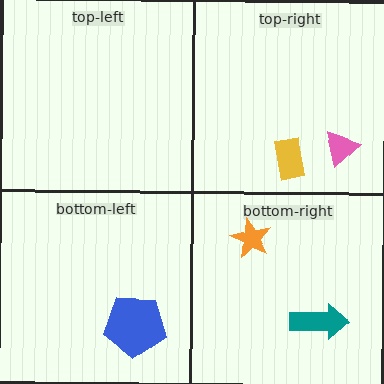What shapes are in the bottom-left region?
The blue pentagon.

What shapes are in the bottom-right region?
The teal arrow, the orange star.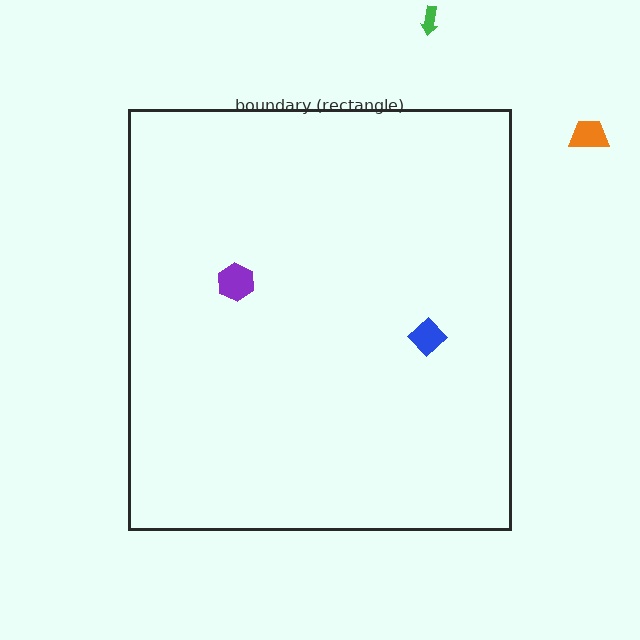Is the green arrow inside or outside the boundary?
Outside.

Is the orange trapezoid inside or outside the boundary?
Outside.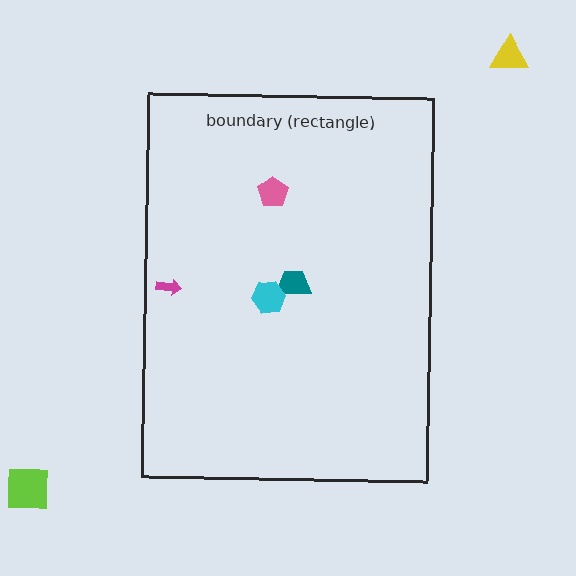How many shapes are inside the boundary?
4 inside, 2 outside.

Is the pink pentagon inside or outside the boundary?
Inside.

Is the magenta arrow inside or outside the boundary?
Inside.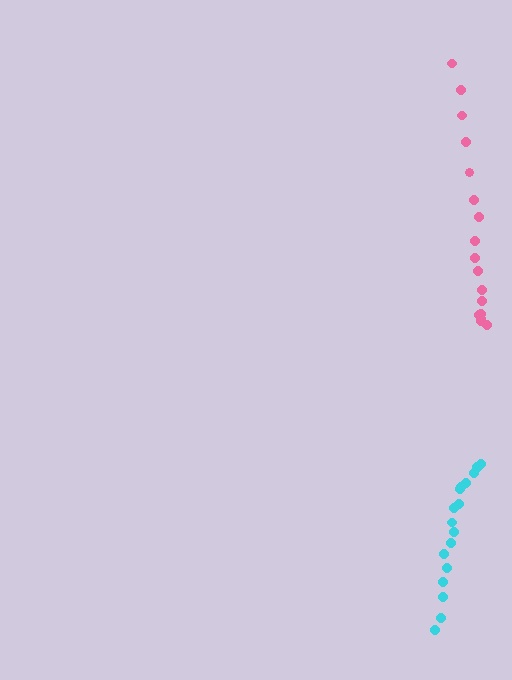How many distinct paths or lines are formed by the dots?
There are 2 distinct paths.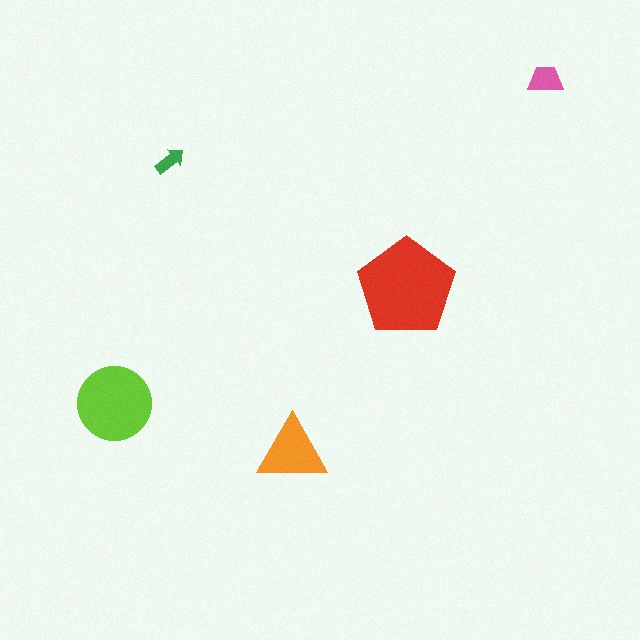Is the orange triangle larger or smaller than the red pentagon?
Smaller.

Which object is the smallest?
The green arrow.